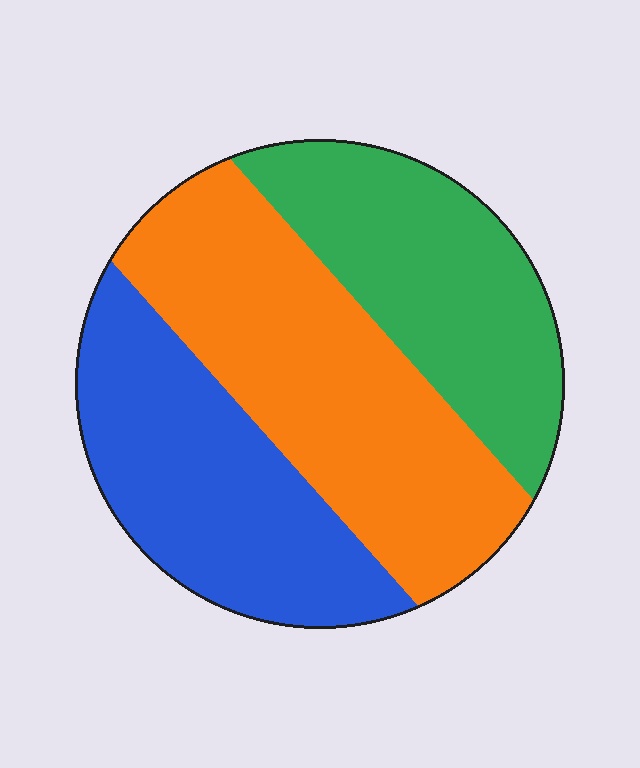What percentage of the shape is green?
Green takes up about one quarter (1/4) of the shape.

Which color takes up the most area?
Orange, at roughly 40%.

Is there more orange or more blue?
Orange.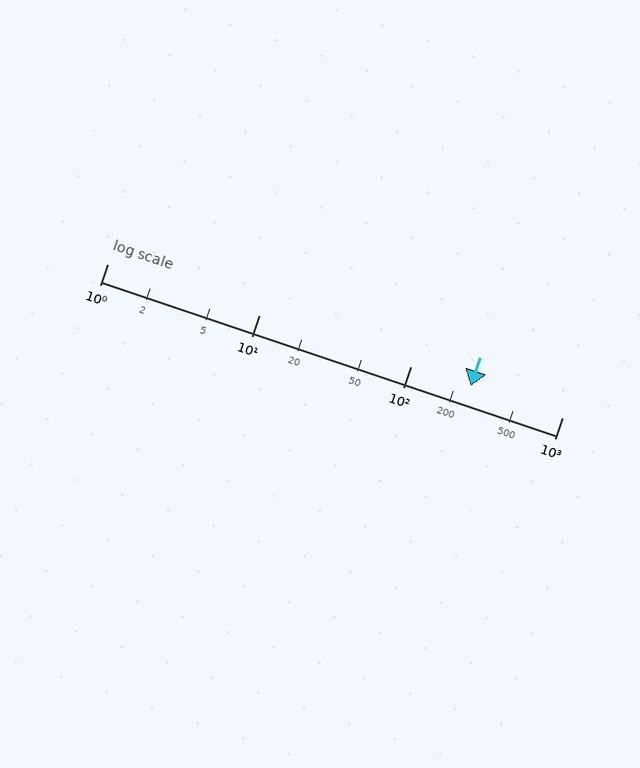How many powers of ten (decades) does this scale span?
The scale spans 3 decades, from 1 to 1000.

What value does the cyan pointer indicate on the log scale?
The pointer indicates approximately 250.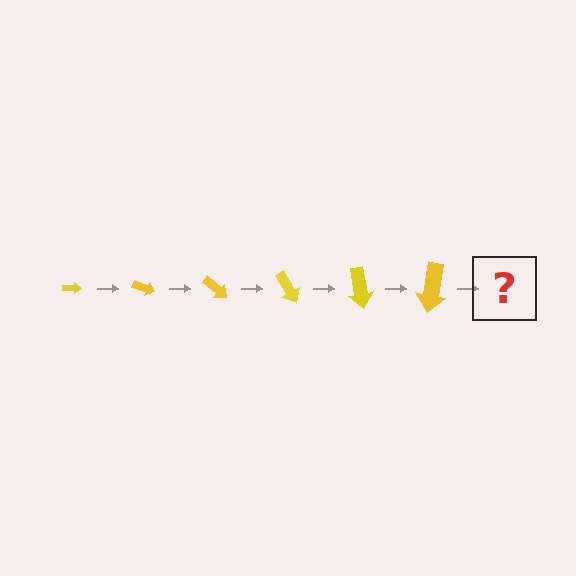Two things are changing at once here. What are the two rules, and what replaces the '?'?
The two rules are that the arrow grows larger each step and it rotates 20 degrees each step. The '?' should be an arrow, larger than the previous one and rotated 120 degrees from the start.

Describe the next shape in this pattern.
It should be an arrow, larger than the previous one and rotated 120 degrees from the start.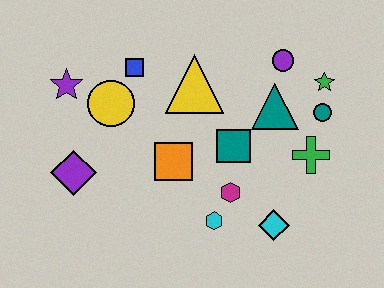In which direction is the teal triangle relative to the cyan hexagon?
The teal triangle is above the cyan hexagon.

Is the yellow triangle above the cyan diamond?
Yes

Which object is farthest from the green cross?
The purple star is farthest from the green cross.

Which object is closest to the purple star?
The yellow circle is closest to the purple star.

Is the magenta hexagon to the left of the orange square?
No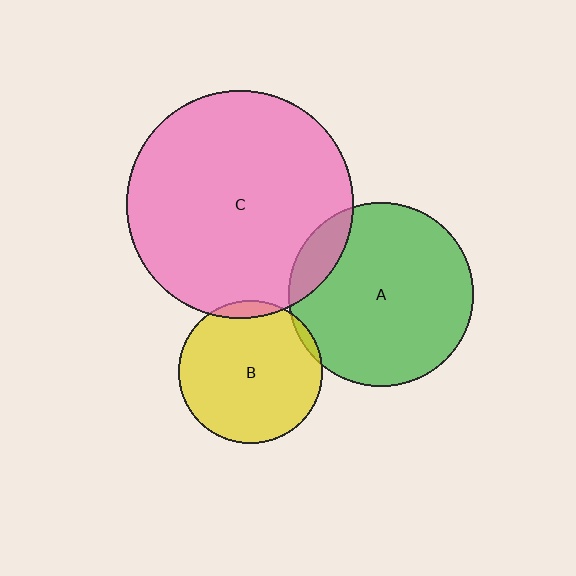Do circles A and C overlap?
Yes.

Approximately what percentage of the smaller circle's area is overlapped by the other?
Approximately 10%.